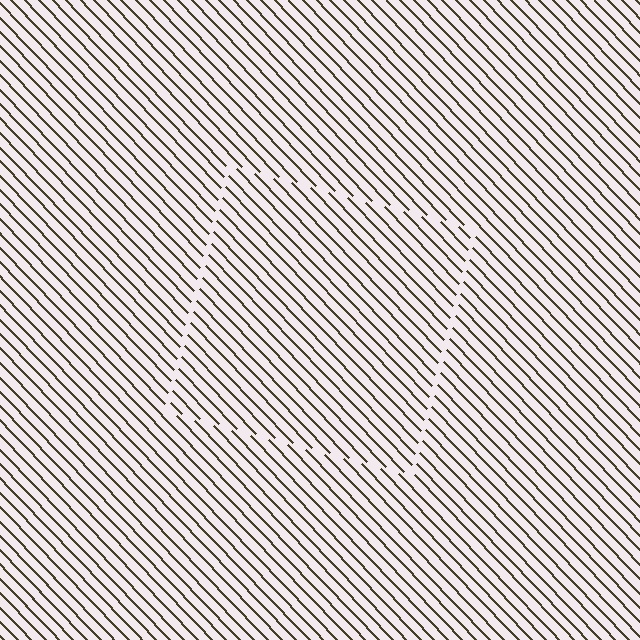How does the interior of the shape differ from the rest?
The interior of the shape contains the same grating, shifted by half a period — the contour is defined by the phase discontinuity where line-ends from the inner and outer gratings abut.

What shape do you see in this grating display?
An illusory square. The interior of the shape contains the same grating, shifted by half a period — the contour is defined by the phase discontinuity where line-ends from the inner and outer gratings abut.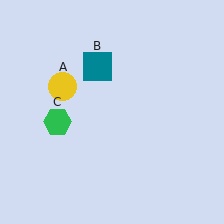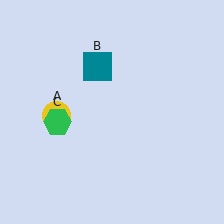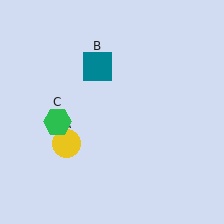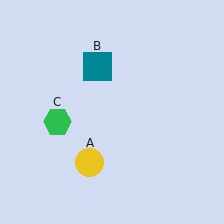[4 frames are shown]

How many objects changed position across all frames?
1 object changed position: yellow circle (object A).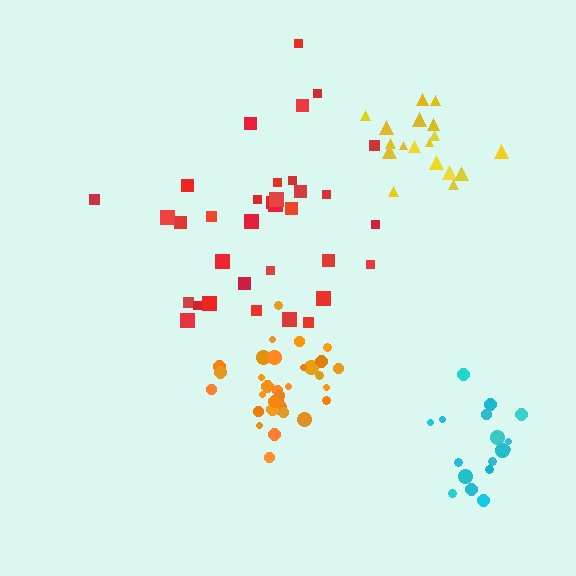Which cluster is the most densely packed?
Orange.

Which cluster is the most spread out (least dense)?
Red.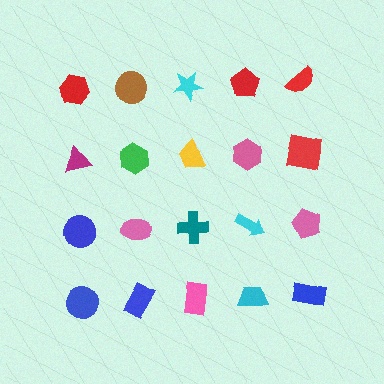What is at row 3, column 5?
A pink pentagon.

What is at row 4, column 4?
A cyan trapezoid.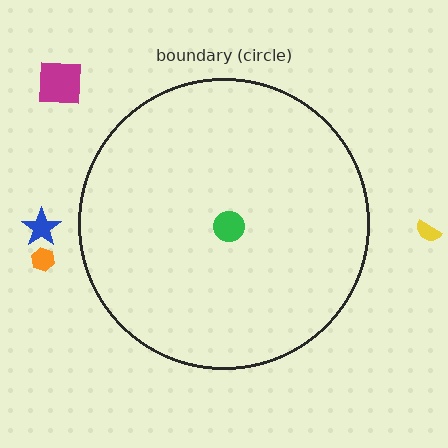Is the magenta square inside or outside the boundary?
Outside.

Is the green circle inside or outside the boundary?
Inside.